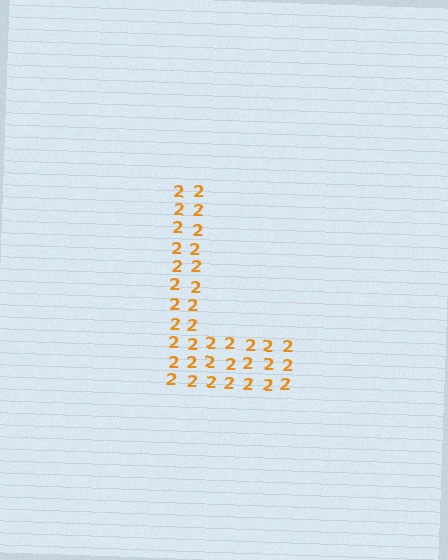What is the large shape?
The large shape is the letter L.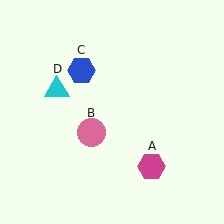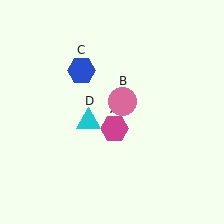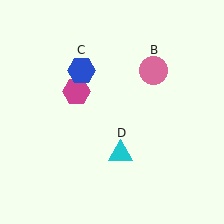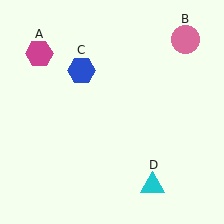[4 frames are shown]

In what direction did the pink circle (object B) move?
The pink circle (object B) moved up and to the right.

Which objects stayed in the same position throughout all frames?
Blue hexagon (object C) remained stationary.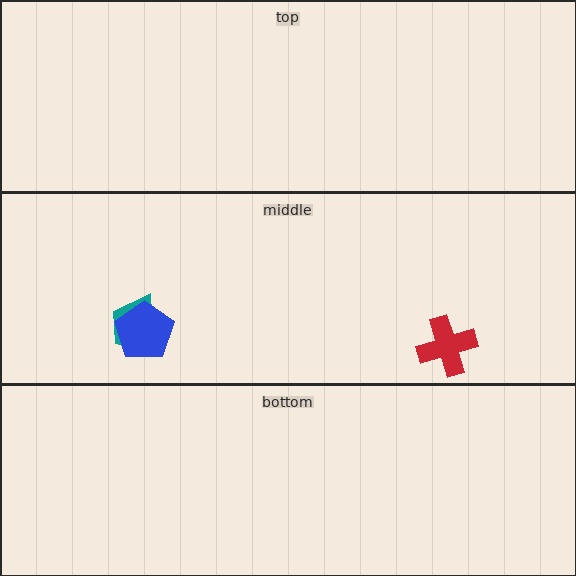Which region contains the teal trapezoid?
The middle region.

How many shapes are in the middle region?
3.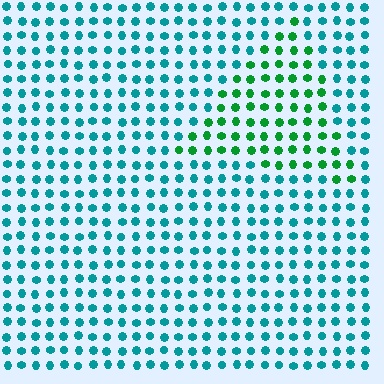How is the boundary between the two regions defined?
The boundary is defined purely by a slight shift in hue (about 45 degrees). Spacing, size, and orientation are identical on both sides.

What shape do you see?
I see a triangle.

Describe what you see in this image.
The image is filled with small teal elements in a uniform arrangement. A triangle-shaped region is visible where the elements are tinted to a slightly different hue, forming a subtle color boundary.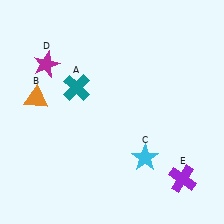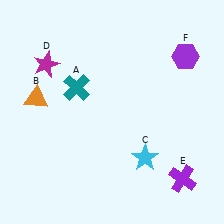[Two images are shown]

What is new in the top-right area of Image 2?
A purple hexagon (F) was added in the top-right area of Image 2.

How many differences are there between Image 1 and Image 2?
There is 1 difference between the two images.